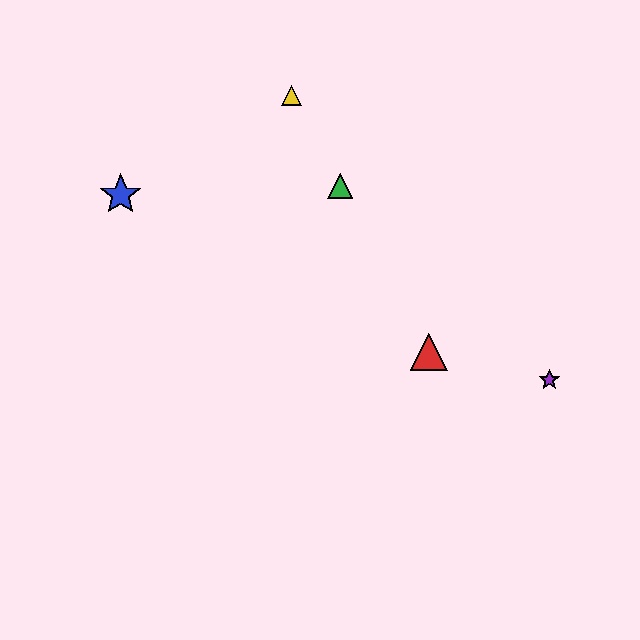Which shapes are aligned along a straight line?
The red triangle, the green triangle, the yellow triangle are aligned along a straight line.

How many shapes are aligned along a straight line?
3 shapes (the red triangle, the green triangle, the yellow triangle) are aligned along a straight line.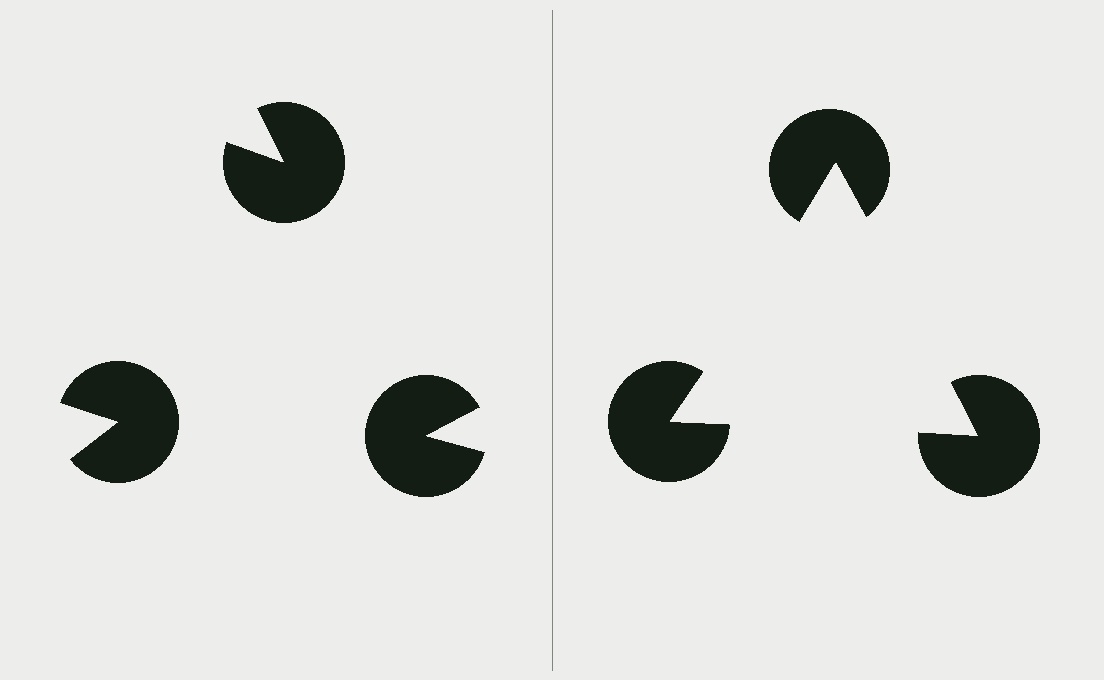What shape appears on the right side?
An illusory triangle.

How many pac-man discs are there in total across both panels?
6 — 3 on each side.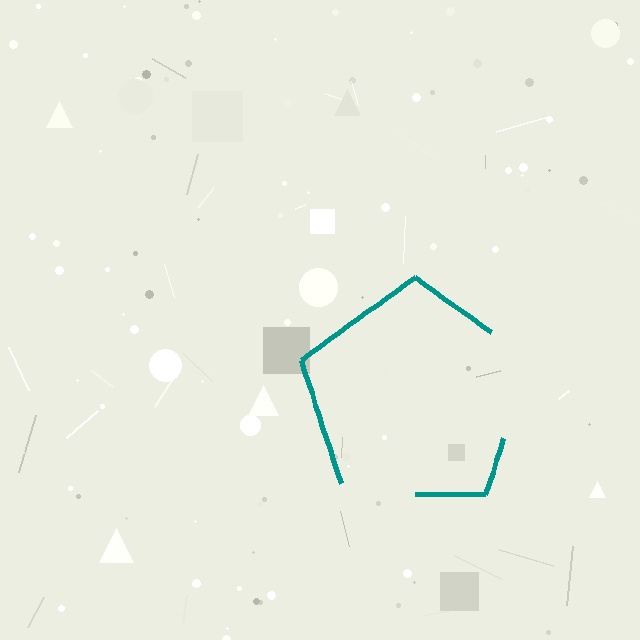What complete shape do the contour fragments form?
The contour fragments form a pentagon.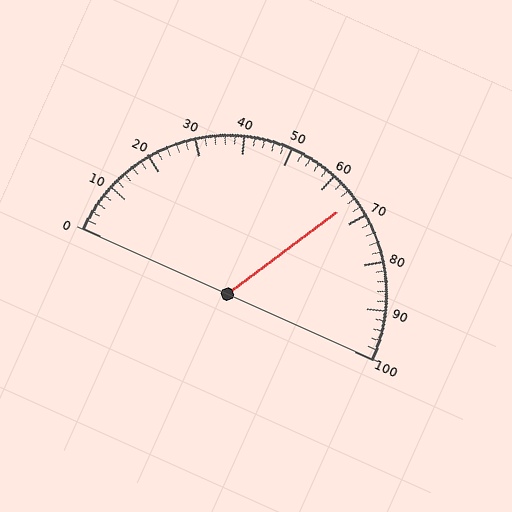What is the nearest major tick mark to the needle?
The nearest major tick mark is 70.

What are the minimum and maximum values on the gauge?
The gauge ranges from 0 to 100.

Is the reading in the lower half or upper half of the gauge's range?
The reading is in the upper half of the range (0 to 100).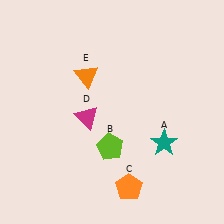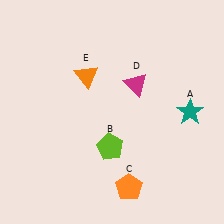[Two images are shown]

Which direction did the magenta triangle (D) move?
The magenta triangle (D) moved right.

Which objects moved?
The objects that moved are: the teal star (A), the magenta triangle (D).